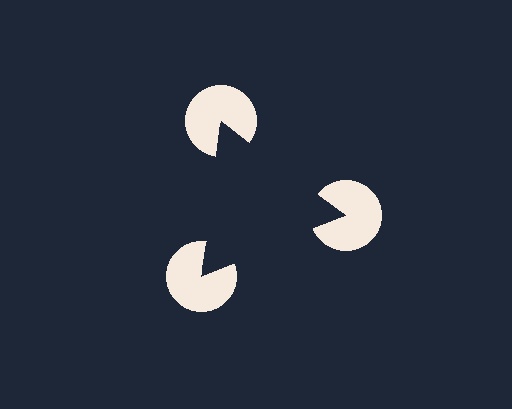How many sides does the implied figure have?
3 sides.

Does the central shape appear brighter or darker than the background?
It typically appears slightly darker than the background, even though no actual brightness change is drawn.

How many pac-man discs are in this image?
There are 3 — one at each vertex of the illusory triangle.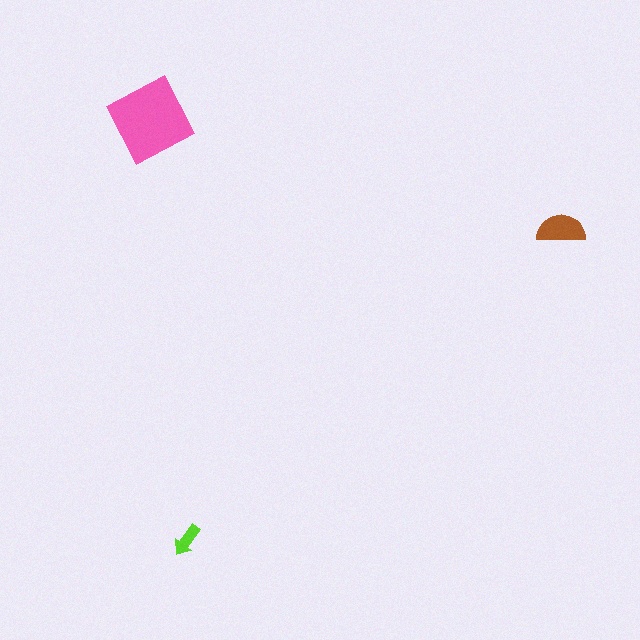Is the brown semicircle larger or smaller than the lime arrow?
Larger.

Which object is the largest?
The pink square.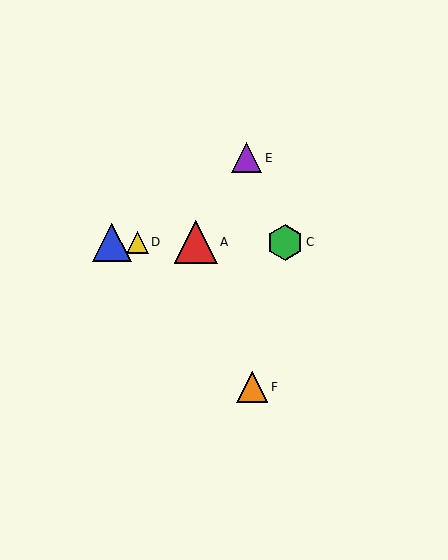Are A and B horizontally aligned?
Yes, both are at y≈242.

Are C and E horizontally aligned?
No, C is at y≈242 and E is at y≈158.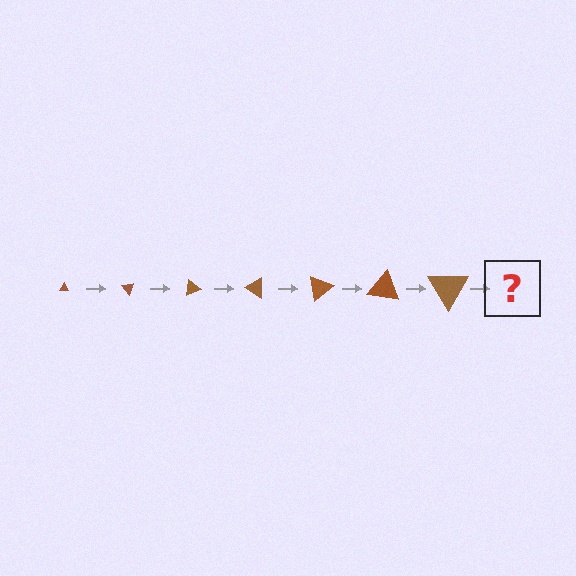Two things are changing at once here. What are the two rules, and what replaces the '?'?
The two rules are that the triangle grows larger each step and it rotates 50 degrees each step. The '?' should be a triangle, larger than the previous one and rotated 350 degrees from the start.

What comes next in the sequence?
The next element should be a triangle, larger than the previous one and rotated 350 degrees from the start.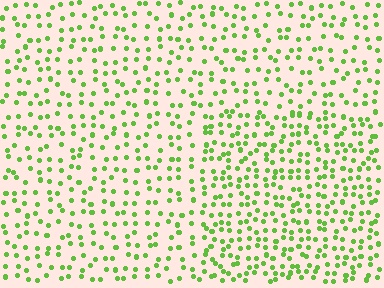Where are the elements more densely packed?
The elements are more densely packed inside the rectangle boundary.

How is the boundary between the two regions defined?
The boundary is defined by a change in element density (approximately 1.6x ratio). All elements are the same color, size, and shape.